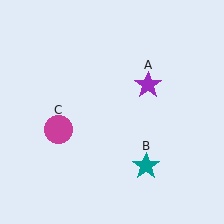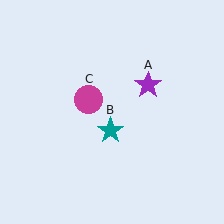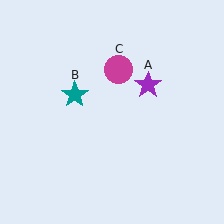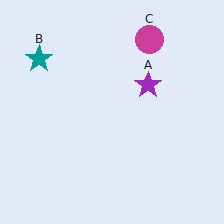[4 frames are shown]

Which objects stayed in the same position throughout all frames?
Purple star (object A) remained stationary.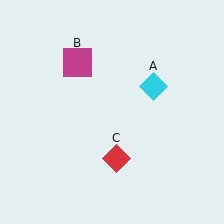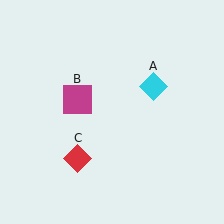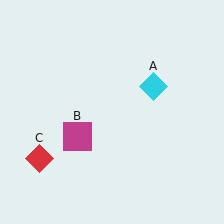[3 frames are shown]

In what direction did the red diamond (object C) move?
The red diamond (object C) moved left.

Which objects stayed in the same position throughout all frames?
Cyan diamond (object A) remained stationary.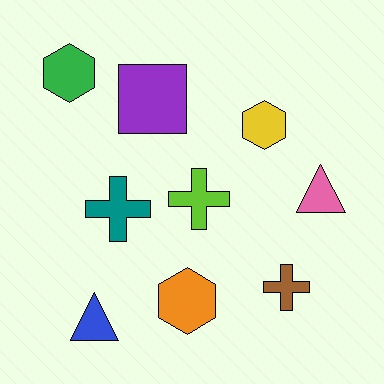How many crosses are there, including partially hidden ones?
There are 3 crosses.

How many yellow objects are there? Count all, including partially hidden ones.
There is 1 yellow object.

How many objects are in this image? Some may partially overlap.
There are 9 objects.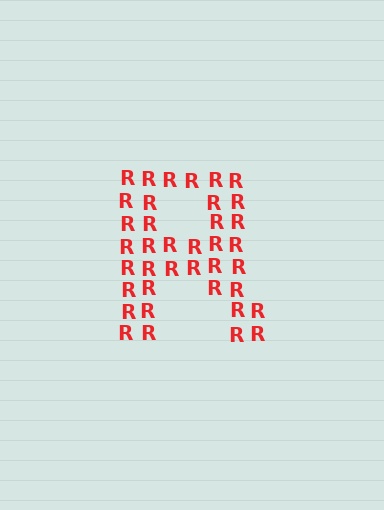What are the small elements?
The small elements are letter R's.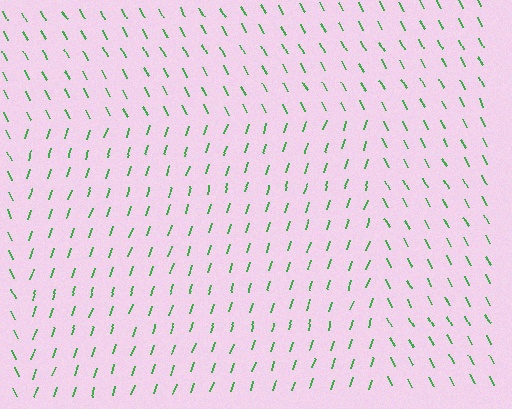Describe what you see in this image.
The image is filled with small green line segments. A rectangle region in the image has lines oriented differently from the surrounding lines, creating a visible texture boundary.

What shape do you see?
I see a rectangle.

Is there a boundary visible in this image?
Yes, there is a texture boundary formed by a change in line orientation.